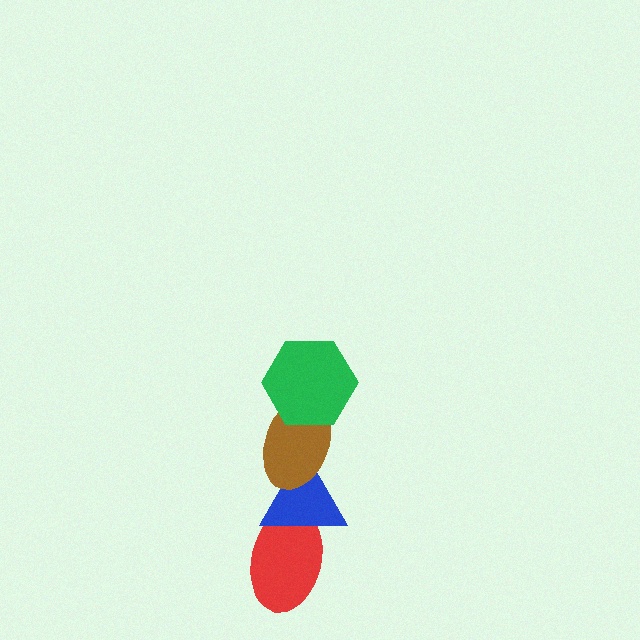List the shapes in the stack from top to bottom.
From top to bottom: the green hexagon, the brown ellipse, the blue triangle, the red ellipse.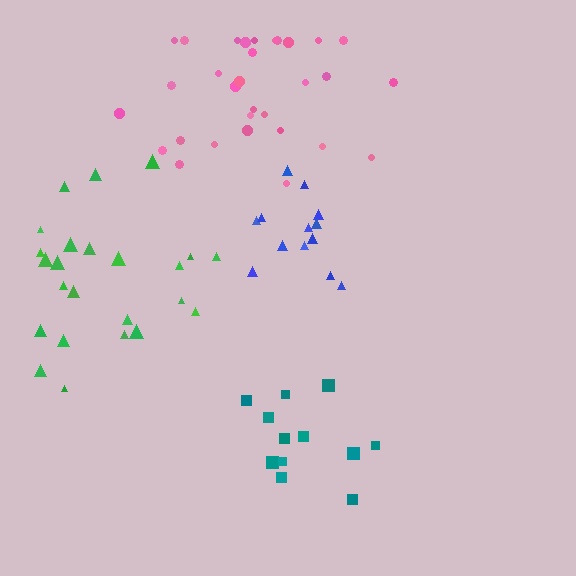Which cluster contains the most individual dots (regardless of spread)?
Pink (31).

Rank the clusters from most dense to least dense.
blue, teal, pink, green.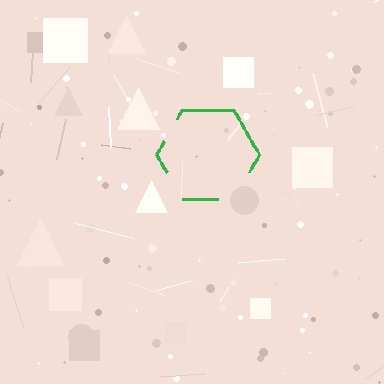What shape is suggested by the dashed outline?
The dashed outline suggests a hexagon.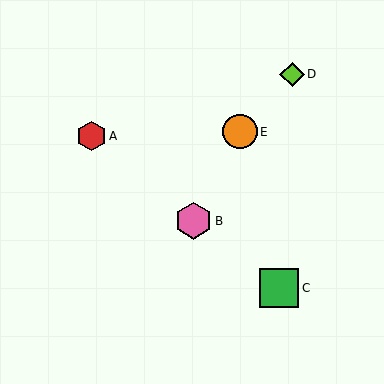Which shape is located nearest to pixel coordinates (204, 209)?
The pink hexagon (labeled B) at (193, 221) is nearest to that location.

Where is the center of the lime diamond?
The center of the lime diamond is at (292, 74).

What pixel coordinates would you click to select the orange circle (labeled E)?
Click at (240, 132) to select the orange circle E.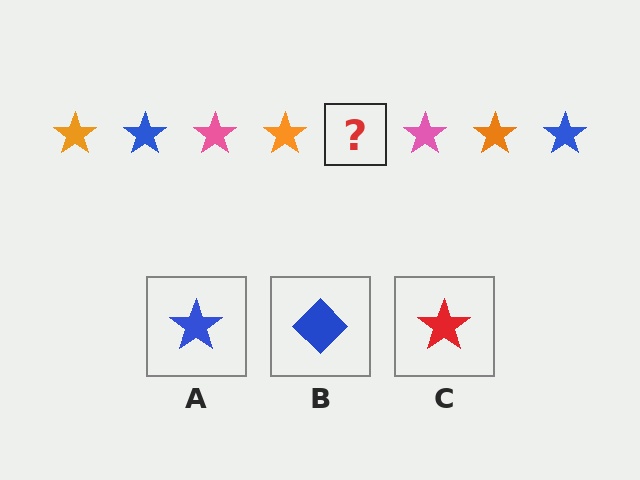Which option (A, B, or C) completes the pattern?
A.